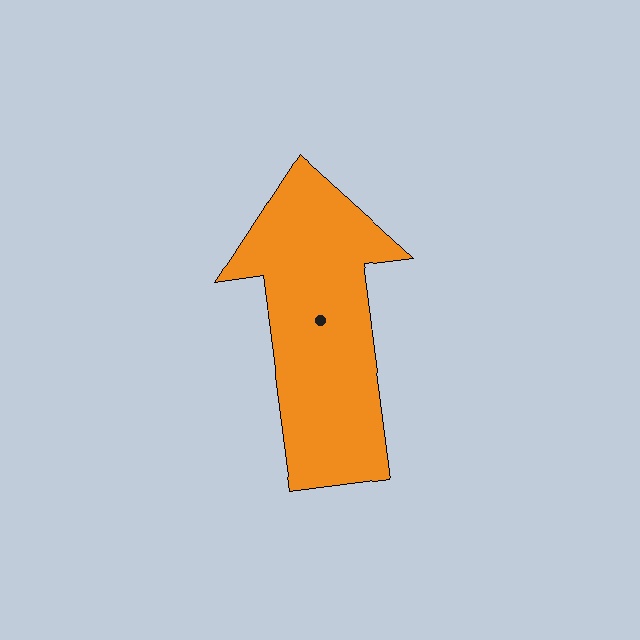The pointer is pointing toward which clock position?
Roughly 12 o'clock.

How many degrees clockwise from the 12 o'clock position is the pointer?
Approximately 353 degrees.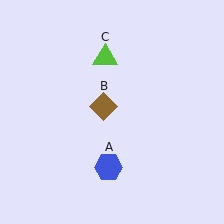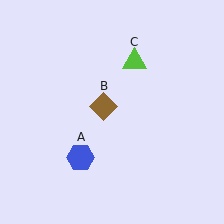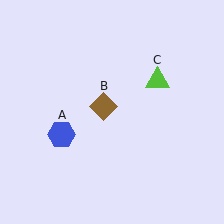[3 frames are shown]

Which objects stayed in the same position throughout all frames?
Brown diamond (object B) remained stationary.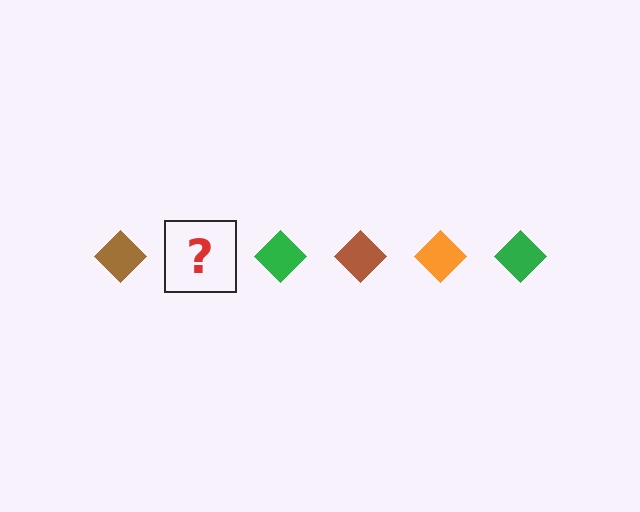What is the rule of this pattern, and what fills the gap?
The rule is that the pattern cycles through brown, orange, green diamonds. The gap should be filled with an orange diamond.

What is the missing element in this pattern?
The missing element is an orange diamond.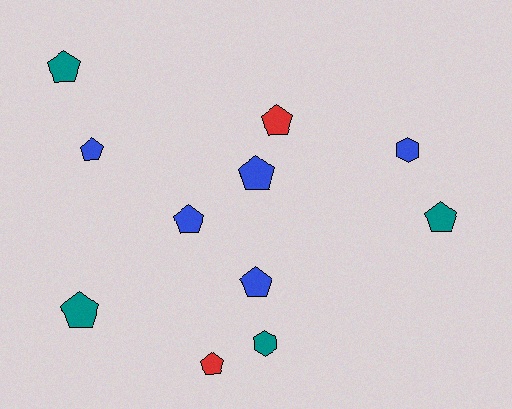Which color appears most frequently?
Blue, with 5 objects.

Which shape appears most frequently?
Pentagon, with 9 objects.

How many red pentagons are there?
There are 2 red pentagons.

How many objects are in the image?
There are 11 objects.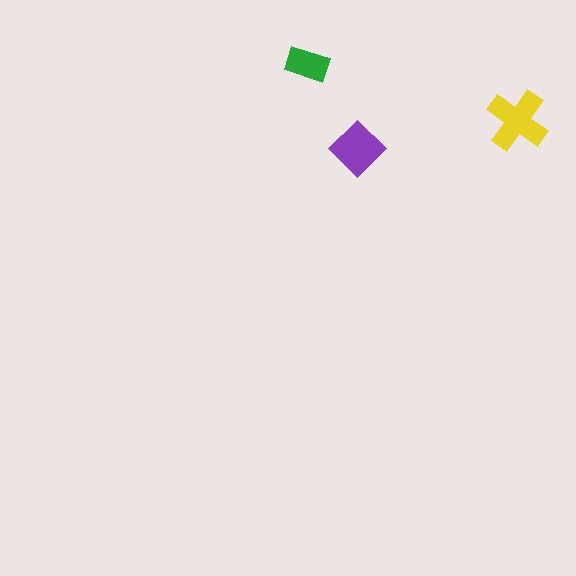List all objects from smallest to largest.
The green rectangle, the purple diamond, the yellow cross.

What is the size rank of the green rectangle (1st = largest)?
3rd.